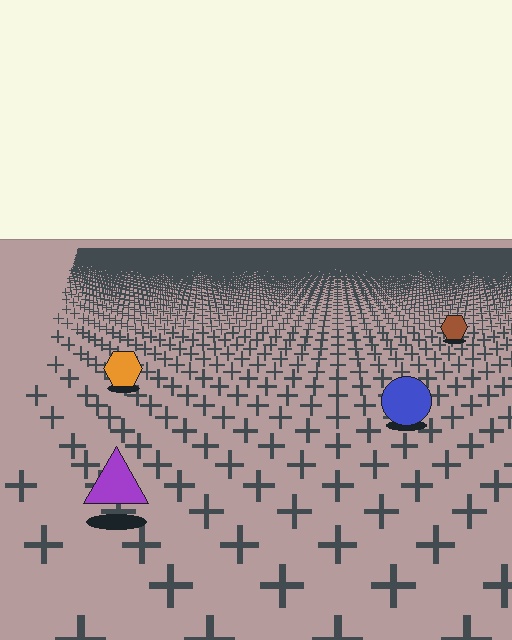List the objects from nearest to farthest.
From nearest to farthest: the purple triangle, the blue circle, the orange hexagon, the brown hexagon.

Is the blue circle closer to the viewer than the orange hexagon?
Yes. The blue circle is closer — you can tell from the texture gradient: the ground texture is coarser near it.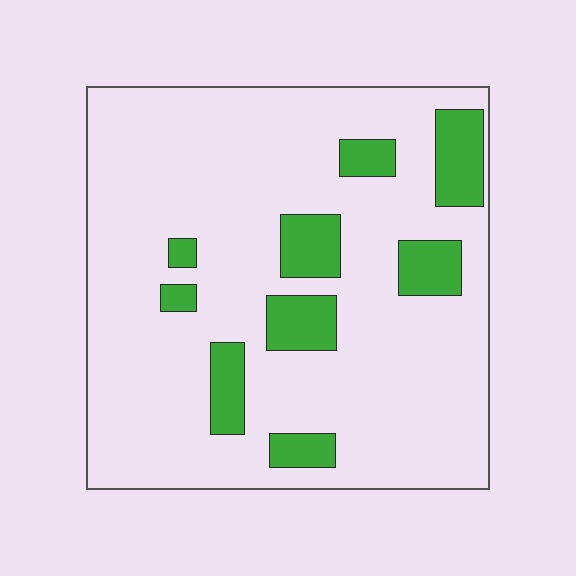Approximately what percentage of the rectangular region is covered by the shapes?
Approximately 15%.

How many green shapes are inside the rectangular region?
9.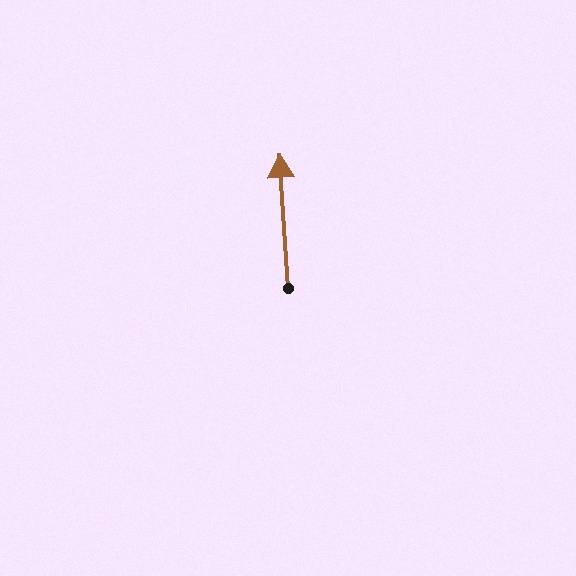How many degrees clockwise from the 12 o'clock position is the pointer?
Approximately 356 degrees.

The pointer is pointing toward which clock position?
Roughly 12 o'clock.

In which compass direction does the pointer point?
North.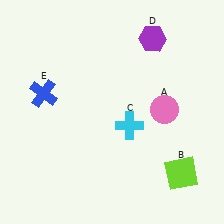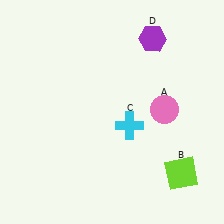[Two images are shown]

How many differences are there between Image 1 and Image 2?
There is 1 difference between the two images.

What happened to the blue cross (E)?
The blue cross (E) was removed in Image 2. It was in the top-left area of Image 1.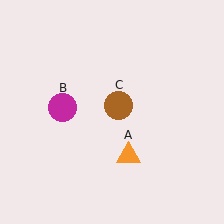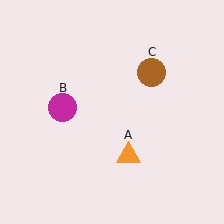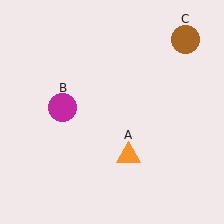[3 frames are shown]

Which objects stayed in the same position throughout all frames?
Orange triangle (object A) and magenta circle (object B) remained stationary.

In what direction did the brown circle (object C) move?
The brown circle (object C) moved up and to the right.